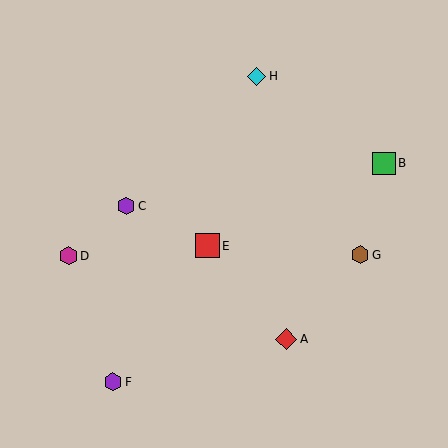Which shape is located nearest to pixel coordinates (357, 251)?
The brown hexagon (labeled G) at (360, 255) is nearest to that location.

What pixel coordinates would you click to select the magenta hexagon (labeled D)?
Click at (68, 256) to select the magenta hexagon D.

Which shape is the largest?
The red square (labeled E) is the largest.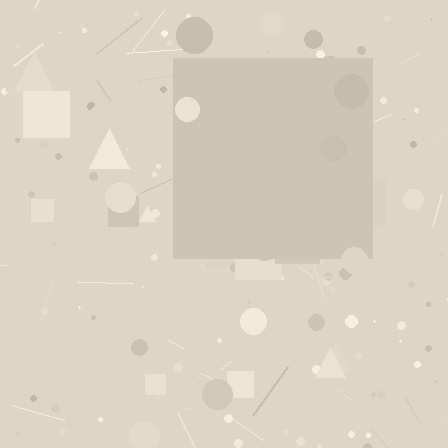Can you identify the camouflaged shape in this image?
The camouflaged shape is a square.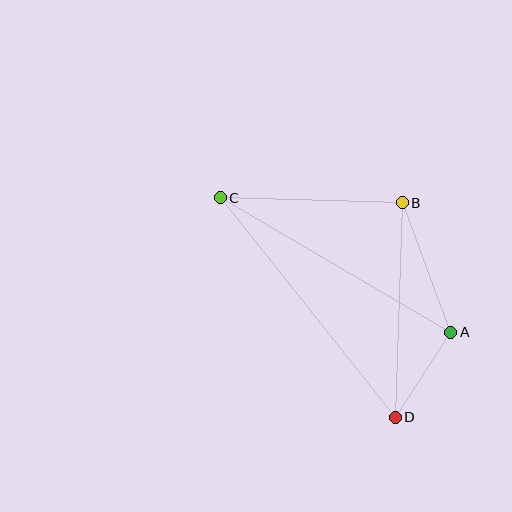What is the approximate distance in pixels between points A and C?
The distance between A and C is approximately 267 pixels.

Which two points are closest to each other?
Points A and D are closest to each other.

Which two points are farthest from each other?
Points C and D are farthest from each other.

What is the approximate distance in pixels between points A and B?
The distance between A and B is approximately 138 pixels.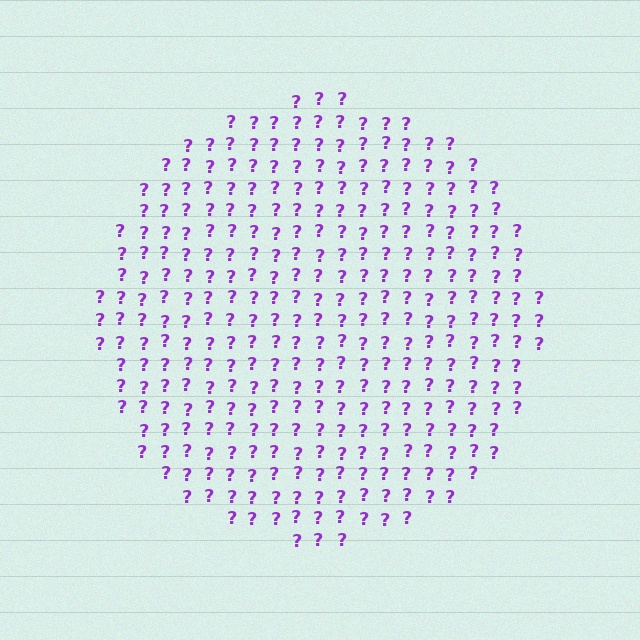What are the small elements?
The small elements are question marks.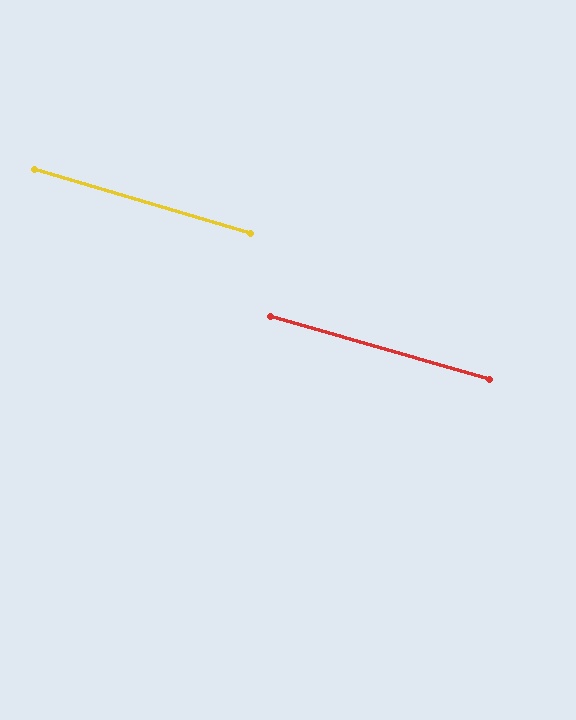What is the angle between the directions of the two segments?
Approximately 1 degree.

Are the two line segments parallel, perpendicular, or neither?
Parallel — their directions differ by only 0.6°.